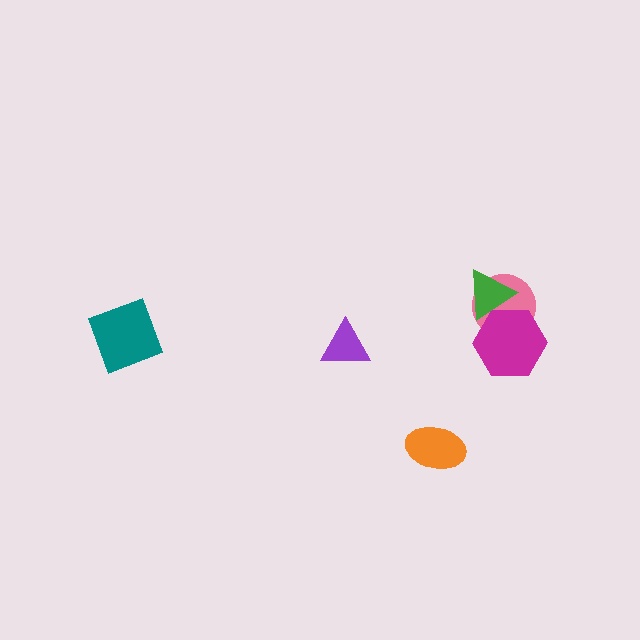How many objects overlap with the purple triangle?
0 objects overlap with the purple triangle.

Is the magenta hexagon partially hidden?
Yes, it is partially covered by another shape.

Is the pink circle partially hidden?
Yes, it is partially covered by another shape.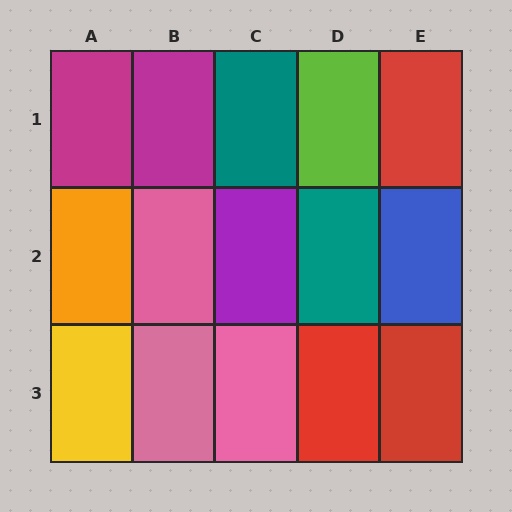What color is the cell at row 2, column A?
Orange.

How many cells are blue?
1 cell is blue.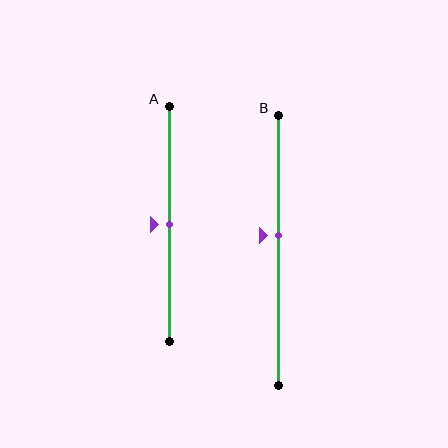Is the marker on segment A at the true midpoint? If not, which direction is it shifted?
Yes, the marker on segment A is at the true midpoint.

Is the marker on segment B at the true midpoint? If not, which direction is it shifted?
No, the marker on segment B is shifted upward by about 5% of the segment length.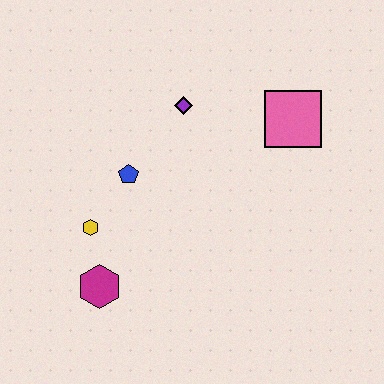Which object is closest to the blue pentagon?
The yellow hexagon is closest to the blue pentagon.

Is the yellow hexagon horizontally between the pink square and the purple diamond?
No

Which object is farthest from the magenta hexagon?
The pink square is farthest from the magenta hexagon.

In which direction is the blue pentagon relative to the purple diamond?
The blue pentagon is below the purple diamond.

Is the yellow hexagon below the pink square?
Yes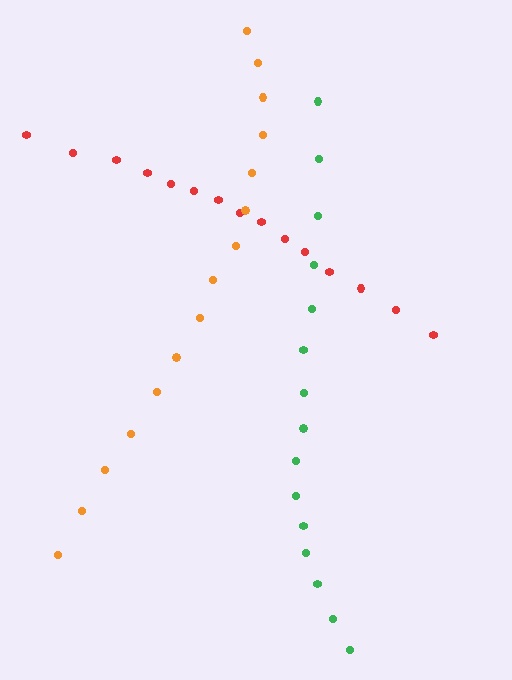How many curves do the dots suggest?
There are 3 distinct paths.